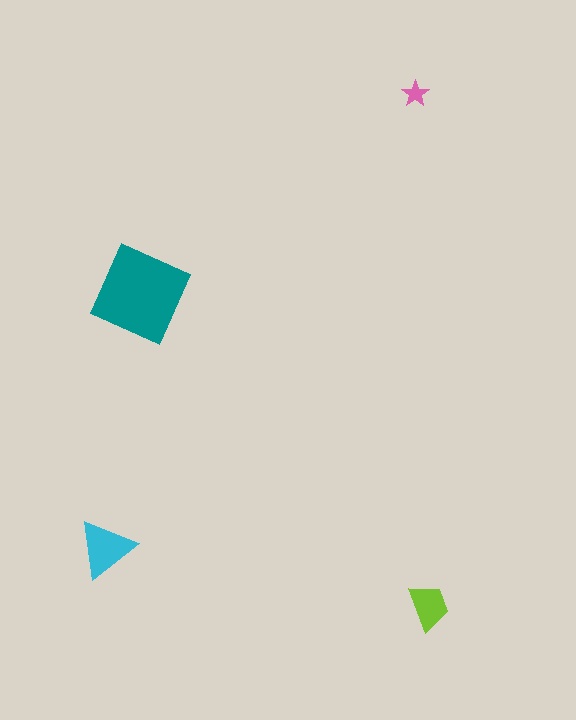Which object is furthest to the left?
The cyan triangle is leftmost.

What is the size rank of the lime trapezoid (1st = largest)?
3rd.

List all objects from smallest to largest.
The pink star, the lime trapezoid, the cyan triangle, the teal diamond.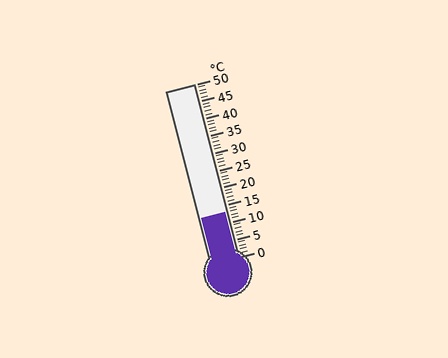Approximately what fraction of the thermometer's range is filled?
The thermometer is filled to approximately 25% of its range.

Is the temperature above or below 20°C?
The temperature is below 20°C.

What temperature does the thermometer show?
The thermometer shows approximately 13°C.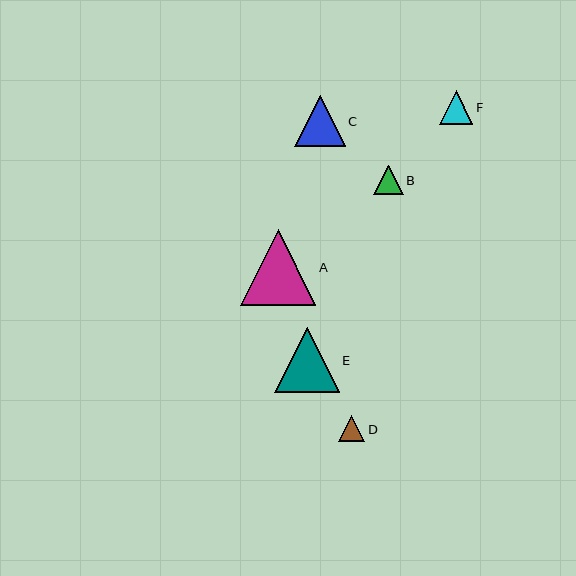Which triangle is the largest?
Triangle A is the largest with a size of approximately 75 pixels.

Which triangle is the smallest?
Triangle D is the smallest with a size of approximately 26 pixels.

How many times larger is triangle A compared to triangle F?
Triangle A is approximately 2.3 times the size of triangle F.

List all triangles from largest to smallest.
From largest to smallest: A, E, C, F, B, D.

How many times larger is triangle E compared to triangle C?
Triangle E is approximately 1.3 times the size of triangle C.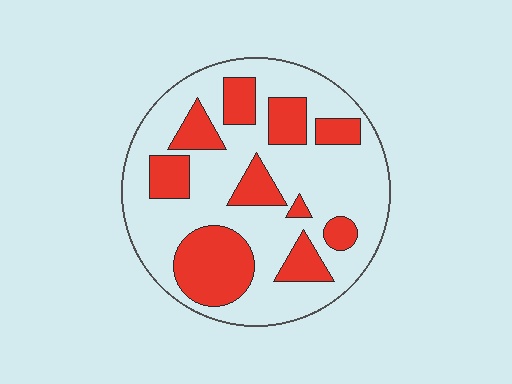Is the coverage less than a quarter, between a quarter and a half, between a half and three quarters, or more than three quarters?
Between a quarter and a half.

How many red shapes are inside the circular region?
10.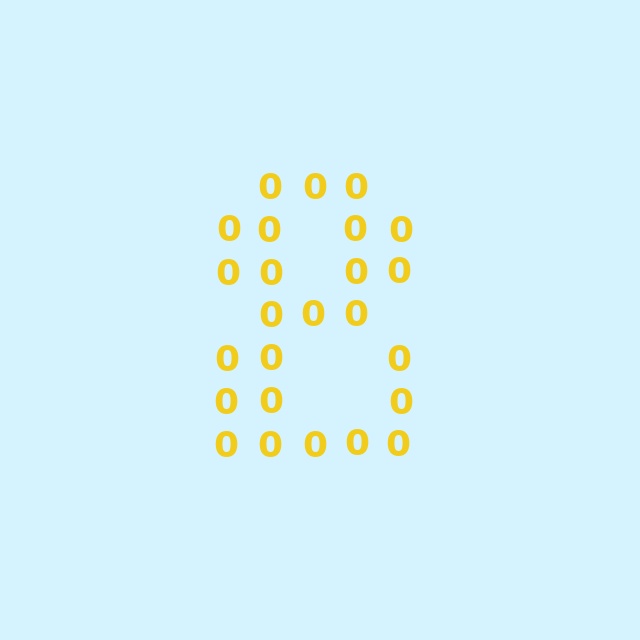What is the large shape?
The large shape is the digit 8.